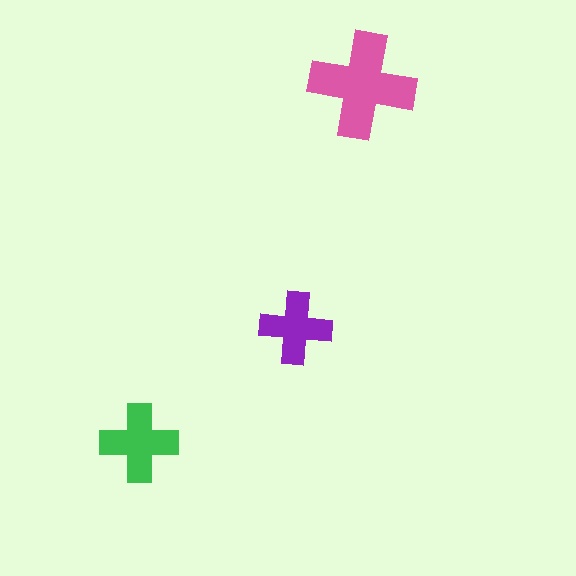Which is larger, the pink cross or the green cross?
The pink one.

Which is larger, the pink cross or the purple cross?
The pink one.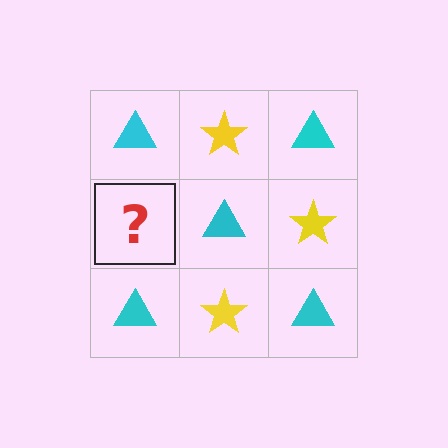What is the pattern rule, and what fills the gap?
The rule is that it alternates cyan triangle and yellow star in a checkerboard pattern. The gap should be filled with a yellow star.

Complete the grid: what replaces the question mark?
The question mark should be replaced with a yellow star.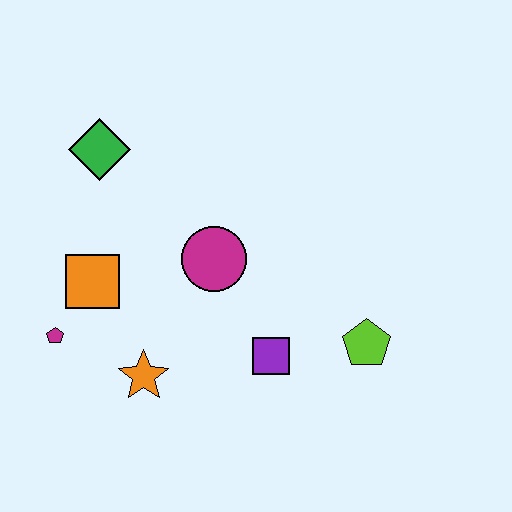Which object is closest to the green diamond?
The orange square is closest to the green diamond.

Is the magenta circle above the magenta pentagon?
Yes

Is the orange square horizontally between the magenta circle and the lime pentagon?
No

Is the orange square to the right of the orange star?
No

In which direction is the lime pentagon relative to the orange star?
The lime pentagon is to the right of the orange star.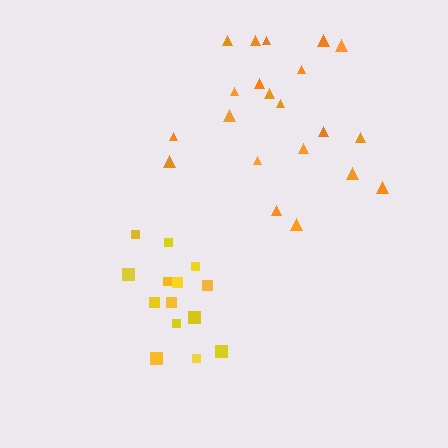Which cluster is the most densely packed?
Yellow.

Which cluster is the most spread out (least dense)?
Orange.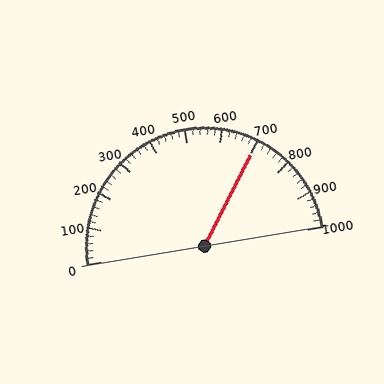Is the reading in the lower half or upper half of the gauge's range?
The reading is in the upper half of the range (0 to 1000).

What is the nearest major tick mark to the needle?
The nearest major tick mark is 700.